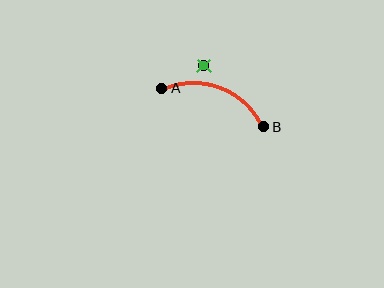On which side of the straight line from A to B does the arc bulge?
The arc bulges above the straight line connecting A and B.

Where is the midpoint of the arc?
The arc midpoint is the point on the curve farthest from the straight line joining A and B. It sits above that line.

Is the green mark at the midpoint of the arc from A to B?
No — the green mark does not lie on the arc at all. It sits slightly outside the curve.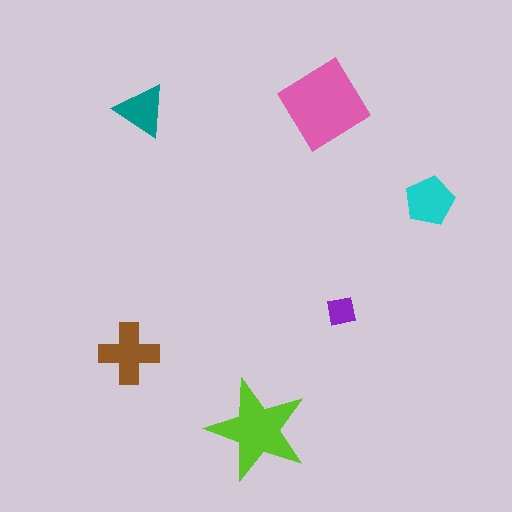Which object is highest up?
The pink diamond is topmost.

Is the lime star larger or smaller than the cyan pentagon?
Larger.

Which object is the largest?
The pink diamond.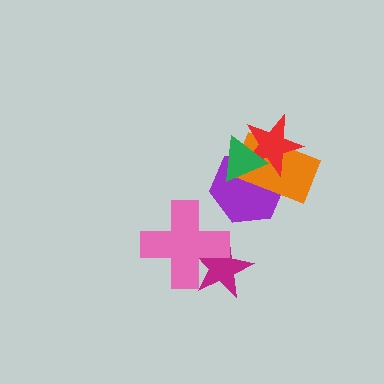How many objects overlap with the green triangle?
3 objects overlap with the green triangle.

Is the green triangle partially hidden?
No, no other shape covers it.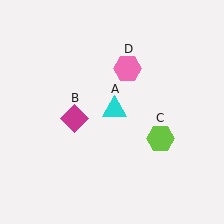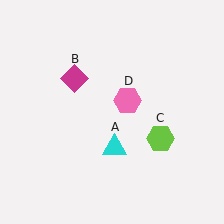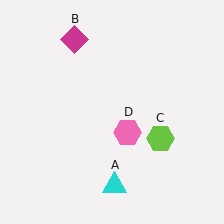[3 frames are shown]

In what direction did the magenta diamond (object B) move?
The magenta diamond (object B) moved up.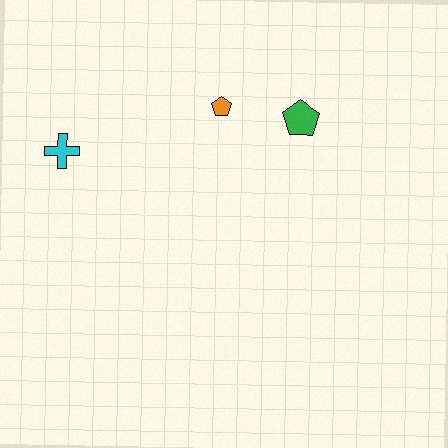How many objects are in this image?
There are 3 objects.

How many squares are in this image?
There are no squares.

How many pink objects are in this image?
There are no pink objects.